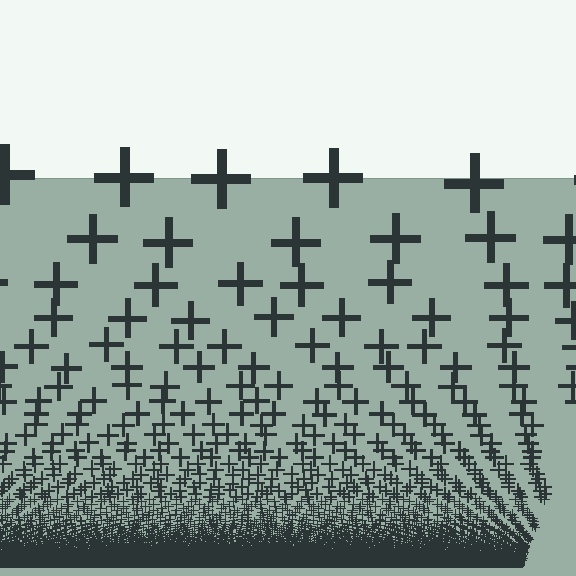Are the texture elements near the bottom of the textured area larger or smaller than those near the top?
Smaller. The gradient is inverted — elements near the bottom are smaller and denser.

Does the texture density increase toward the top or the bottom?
Density increases toward the bottom.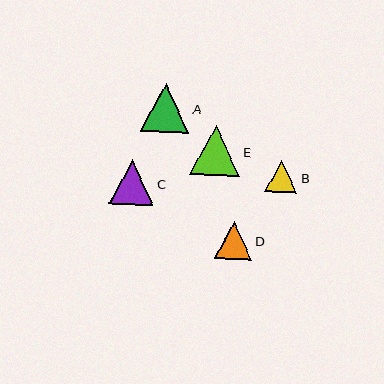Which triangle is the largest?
Triangle E is the largest with a size of approximately 50 pixels.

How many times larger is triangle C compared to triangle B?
Triangle C is approximately 1.4 times the size of triangle B.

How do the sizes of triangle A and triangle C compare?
Triangle A and triangle C are approximately the same size.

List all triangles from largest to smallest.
From largest to smallest: E, A, C, D, B.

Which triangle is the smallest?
Triangle B is the smallest with a size of approximately 32 pixels.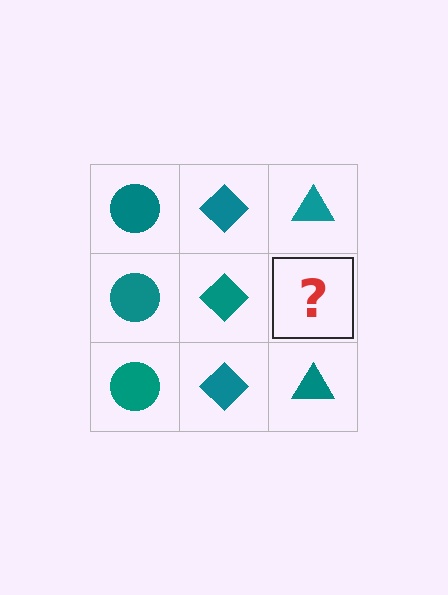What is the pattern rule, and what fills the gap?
The rule is that each column has a consistent shape. The gap should be filled with a teal triangle.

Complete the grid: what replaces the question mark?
The question mark should be replaced with a teal triangle.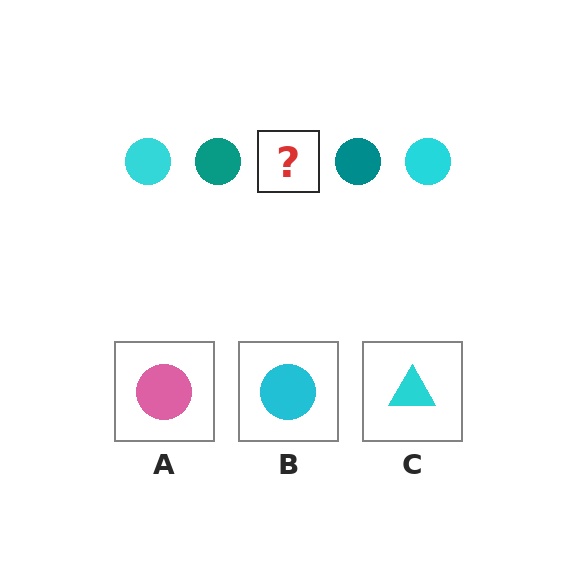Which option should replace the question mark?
Option B.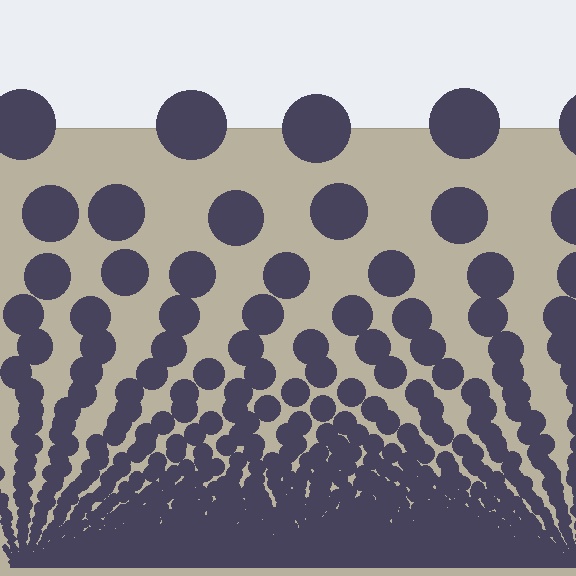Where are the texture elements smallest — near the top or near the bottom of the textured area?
Near the bottom.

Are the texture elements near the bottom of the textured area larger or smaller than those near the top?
Smaller. The gradient is inverted — elements near the bottom are smaller and denser.